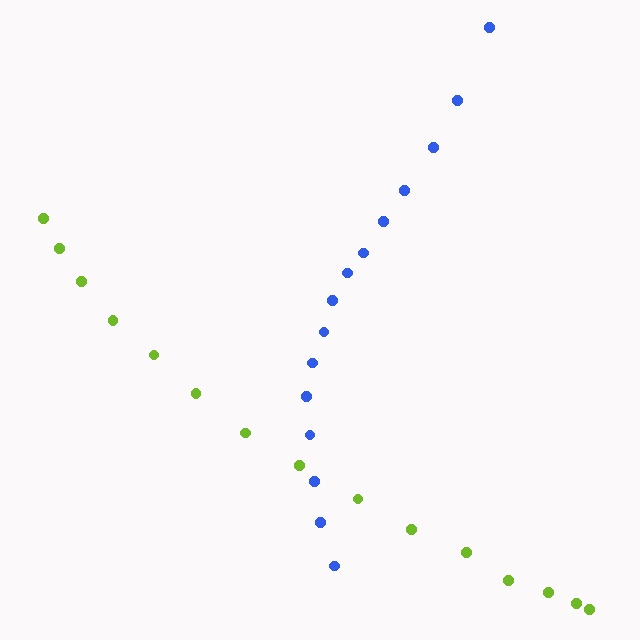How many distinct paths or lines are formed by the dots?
There are 2 distinct paths.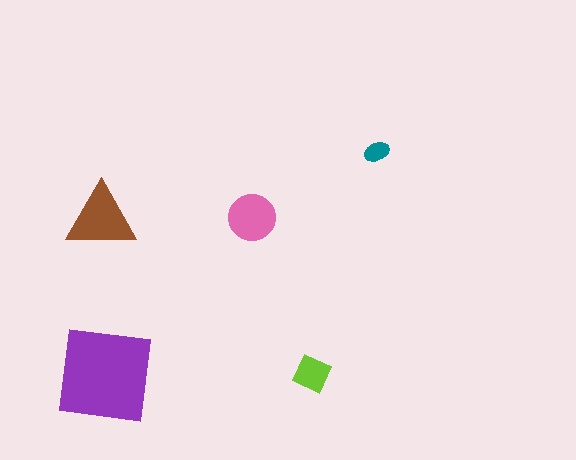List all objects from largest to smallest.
The purple square, the brown triangle, the pink circle, the lime diamond, the teal ellipse.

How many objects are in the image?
There are 5 objects in the image.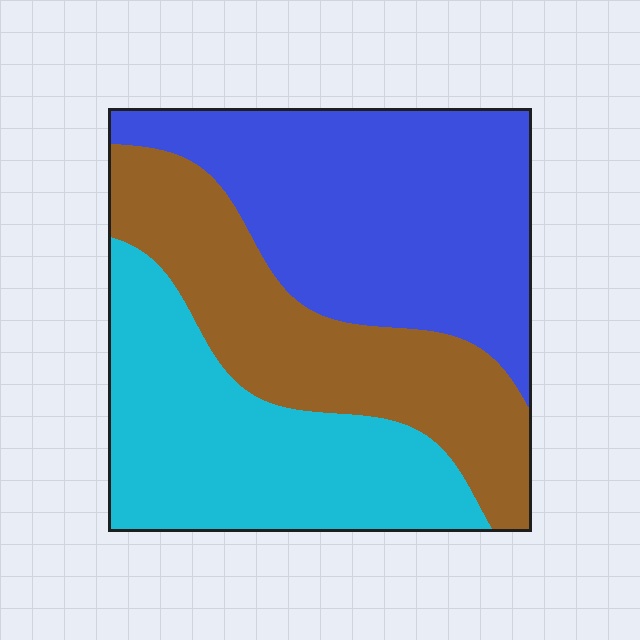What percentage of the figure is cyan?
Cyan takes up about one third (1/3) of the figure.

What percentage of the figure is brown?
Brown takes up about one third (1/3) of the figure.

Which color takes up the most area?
Blue, at roughly 40%.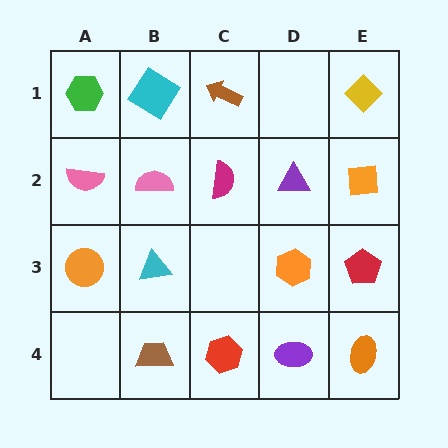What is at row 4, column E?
An orange ellipse.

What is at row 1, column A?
A green hexagon.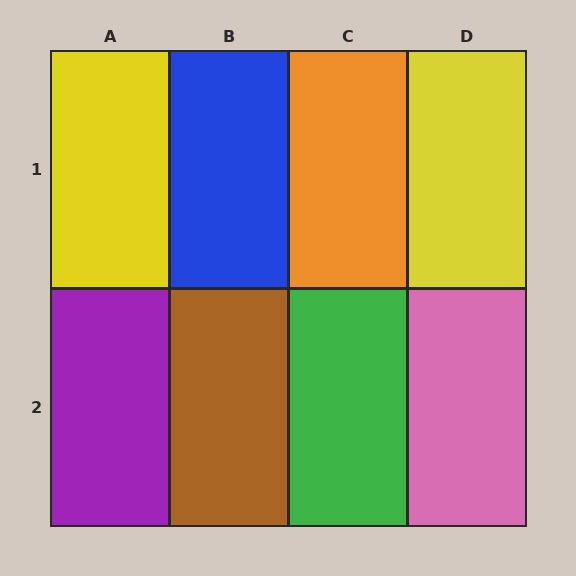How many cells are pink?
1 cell is pink.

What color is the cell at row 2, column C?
Green.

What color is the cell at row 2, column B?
Brown.